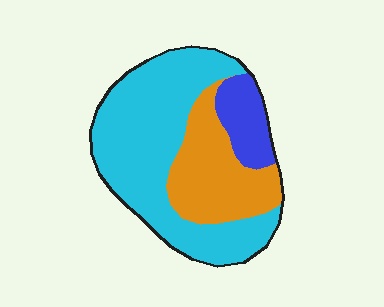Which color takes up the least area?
Blue, at roughly 15%.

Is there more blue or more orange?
Orange.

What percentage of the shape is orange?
Orange takes up about one quarter (1/4) of the shape.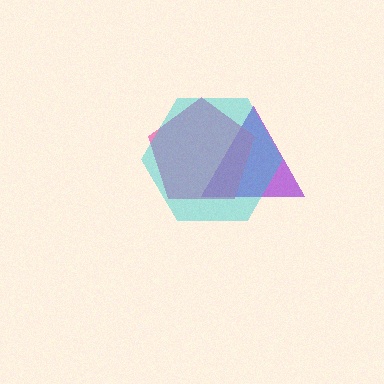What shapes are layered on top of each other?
The layered shapes are: a purple triangle, a pink pentagon, a cyan hexagon.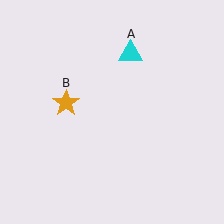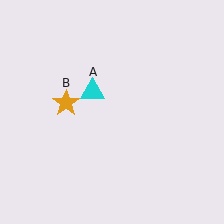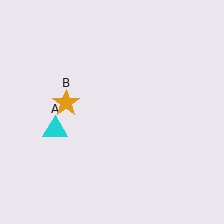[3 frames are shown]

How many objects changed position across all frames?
1 object changed position: cyan triangle (object A).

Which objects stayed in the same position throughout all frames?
Orange star (object B) remained stationary.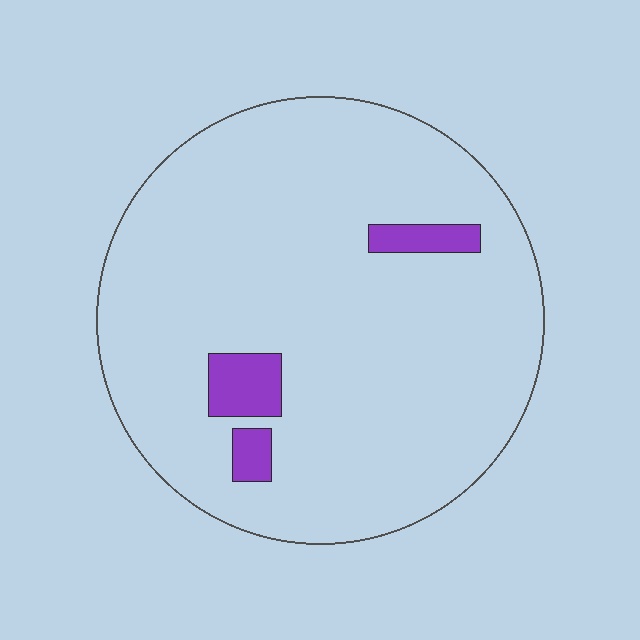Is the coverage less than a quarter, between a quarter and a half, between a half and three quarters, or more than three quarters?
Less than a quarter.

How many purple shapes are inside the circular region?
3.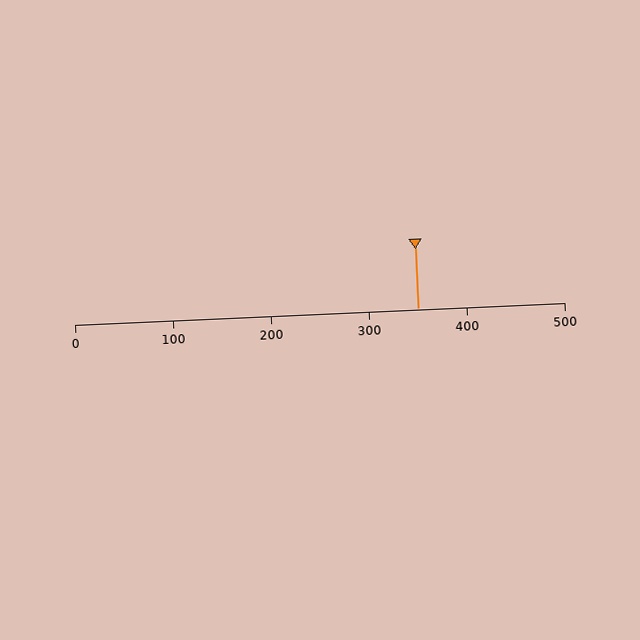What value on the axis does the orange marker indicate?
The marker indicates approximately 350.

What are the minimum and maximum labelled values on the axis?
The axis runs from 0 to 500.